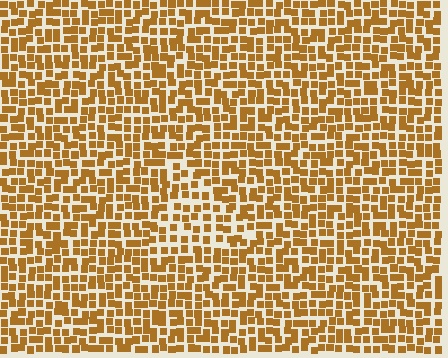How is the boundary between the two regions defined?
The boundary is defined by a change in element density (approximately 1.5x ratio). All elements are the same color, size, and shape.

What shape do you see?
I see a triangle.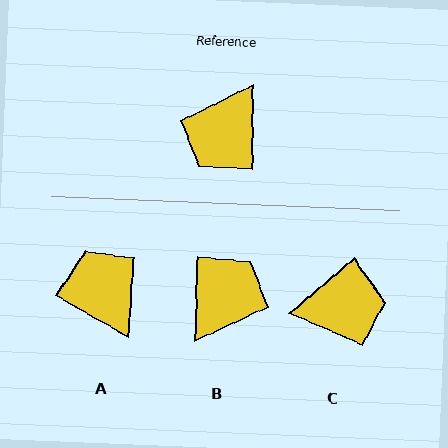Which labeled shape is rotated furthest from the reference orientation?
B, about 178 degrees away.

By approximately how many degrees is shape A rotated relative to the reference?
Approximately 120 degrees clockwise.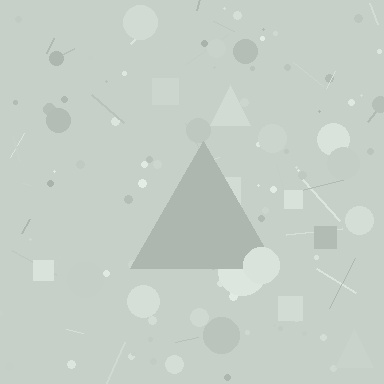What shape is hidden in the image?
A triangle is hidden in the image.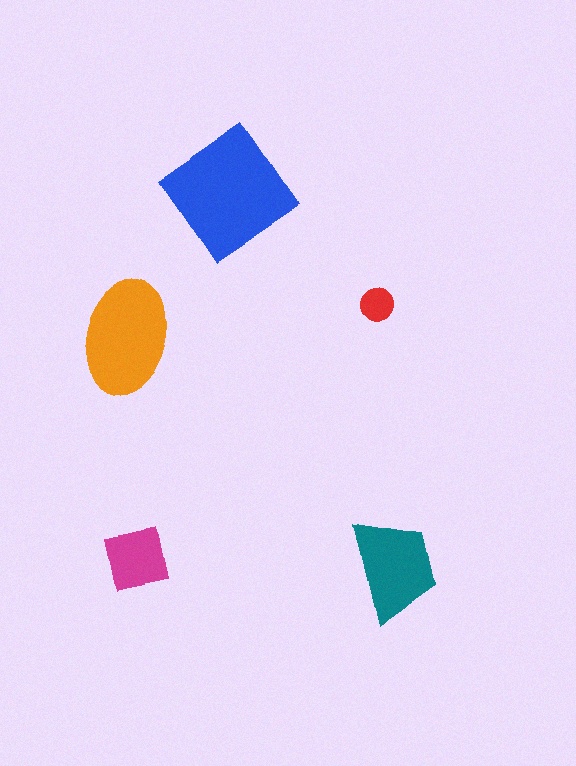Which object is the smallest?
The red circle.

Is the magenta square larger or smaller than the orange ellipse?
Smaller.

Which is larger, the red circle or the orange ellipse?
The orange ellipse.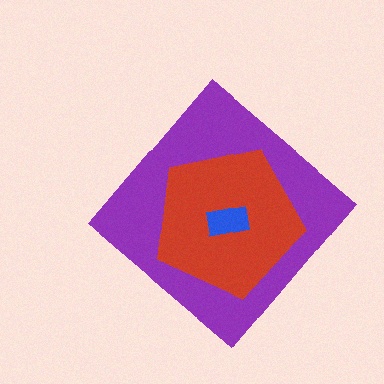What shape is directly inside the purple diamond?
The red pentagon.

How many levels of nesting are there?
3.